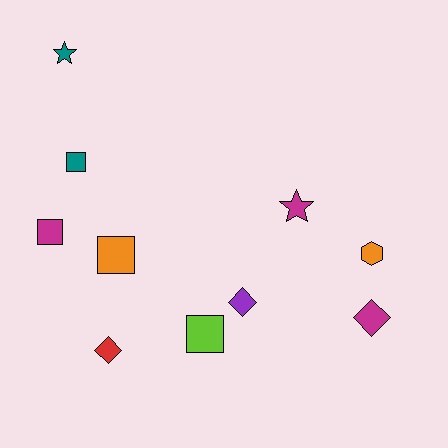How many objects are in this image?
There are 10 objects.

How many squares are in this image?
There are 4 squares.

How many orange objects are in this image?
There are 2 orange objects.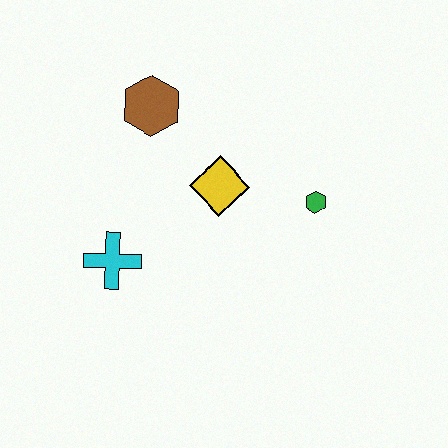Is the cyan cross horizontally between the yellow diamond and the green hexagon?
No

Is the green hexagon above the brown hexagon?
No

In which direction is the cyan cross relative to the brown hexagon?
The cyan cross is below the brown hexagon.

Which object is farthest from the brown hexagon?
The green hexagon is farthest from the brown hexagon.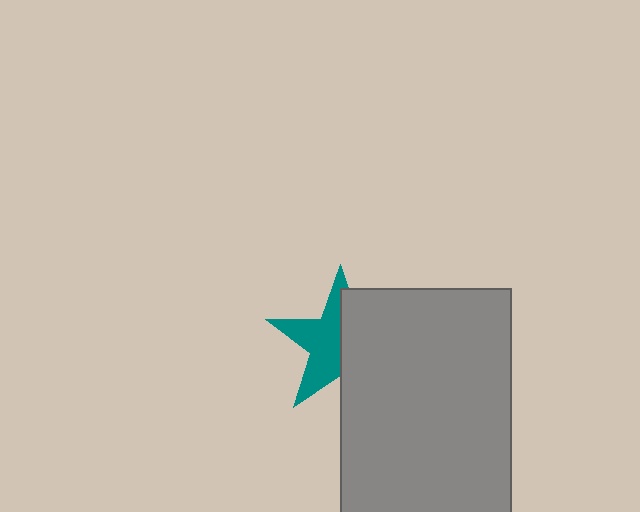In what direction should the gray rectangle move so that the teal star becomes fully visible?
The gray rectangle should move right. That is the shortest direction to clear the overlap and leave the teal star fully visible.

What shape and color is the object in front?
The object in front is a gray rectangle.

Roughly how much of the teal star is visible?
About half of it is visible (roughly 50%).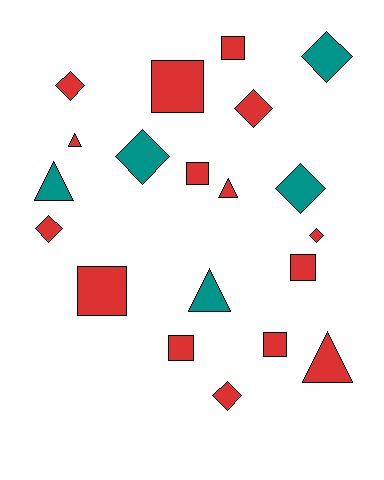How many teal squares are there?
There are no teal squares.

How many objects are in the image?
There are 20 objects.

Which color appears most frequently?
Red, with 15 objects.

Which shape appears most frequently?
Diamond, with 8 objects.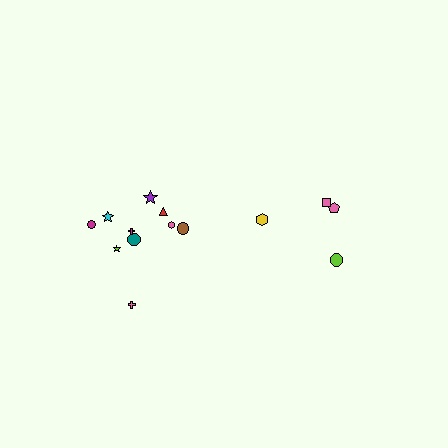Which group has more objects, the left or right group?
The left group.